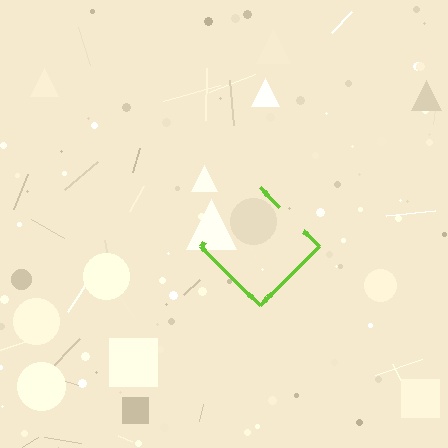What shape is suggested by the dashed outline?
The dashed outline suggests a diamond.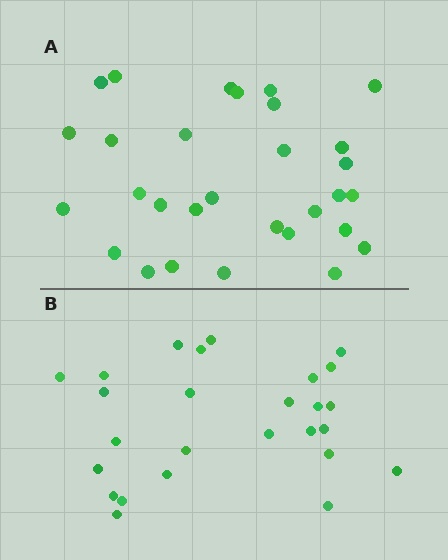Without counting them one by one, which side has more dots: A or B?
Region A (the top region) has more dots.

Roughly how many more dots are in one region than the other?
Region A has about 4 more dots than region B.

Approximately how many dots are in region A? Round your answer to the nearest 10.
About 30 dots.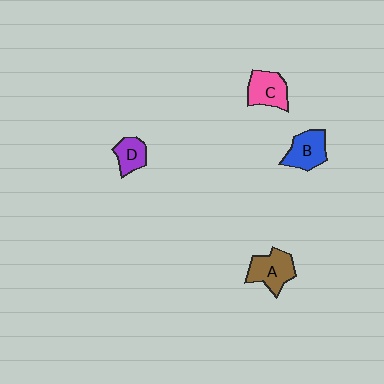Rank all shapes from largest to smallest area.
From largest to smallest: A (brown), C (pink), B (blue), D (purple).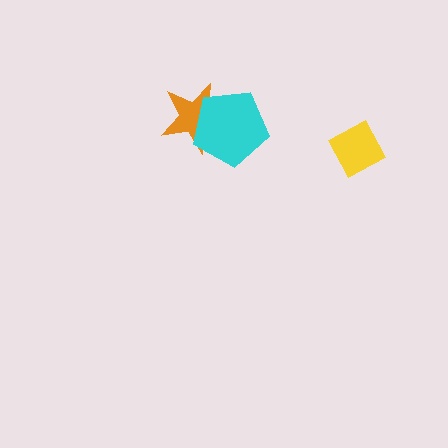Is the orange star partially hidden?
Yes, it is partially covered by another shape.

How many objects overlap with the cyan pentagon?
1 object overlaps with the cyan pentagon.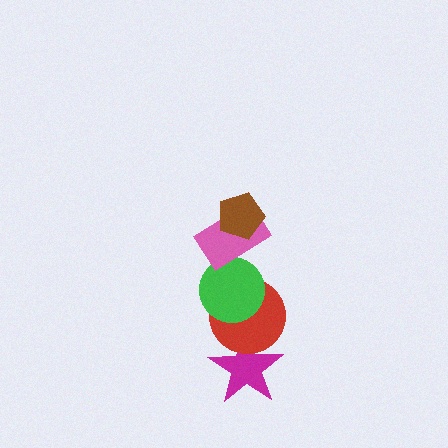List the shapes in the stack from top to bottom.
From top to bottom: the brown pentagon, the pink rectangle, the green circle, the red circle, the magenta star.